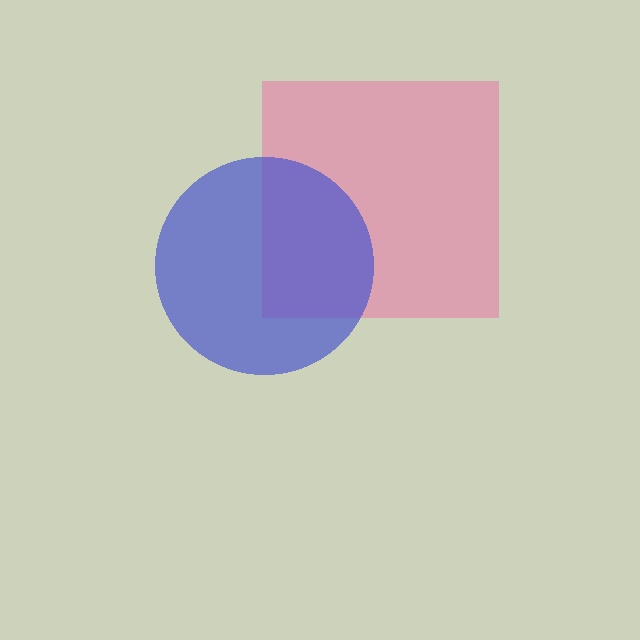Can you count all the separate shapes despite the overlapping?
Yes, there are 2 separate shapes.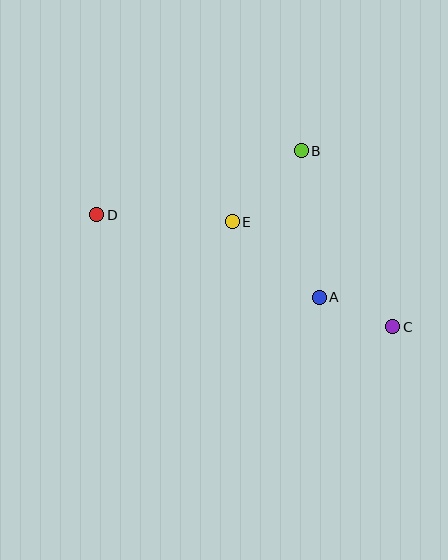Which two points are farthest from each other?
Points C and D are farthest from each other.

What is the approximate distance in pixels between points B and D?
The distance between B and D is approximately 214 pixels.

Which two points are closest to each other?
Points A and C are closest to each other.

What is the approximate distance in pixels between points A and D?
The distance between A and D is approximately 237 pixels.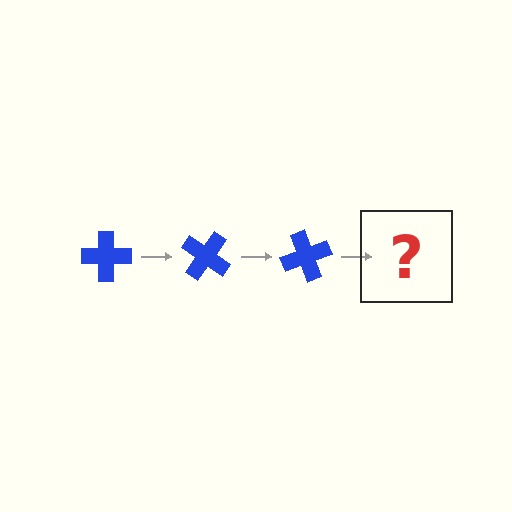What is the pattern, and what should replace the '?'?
The pattern is that the cross rotates 35 degrees each step. The '?' should be a blue cross rotated 105 degrees.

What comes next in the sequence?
The next element should be a blue cross rotated 105 degrees.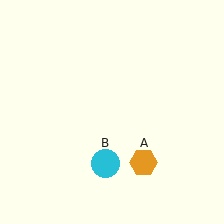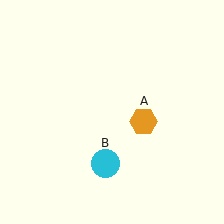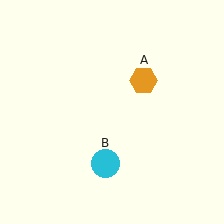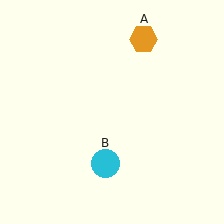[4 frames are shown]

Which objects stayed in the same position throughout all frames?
Cyan circle (object B) remained stationary.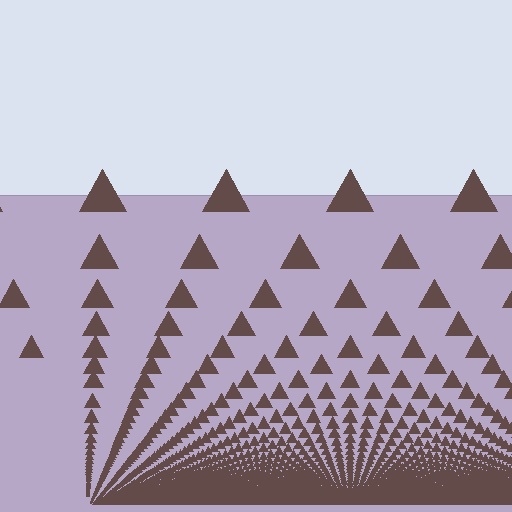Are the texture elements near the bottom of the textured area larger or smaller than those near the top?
Smaller. The gradient is inverted — elements near the bottom are smaller and denser.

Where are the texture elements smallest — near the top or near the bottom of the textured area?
Near the bottom.